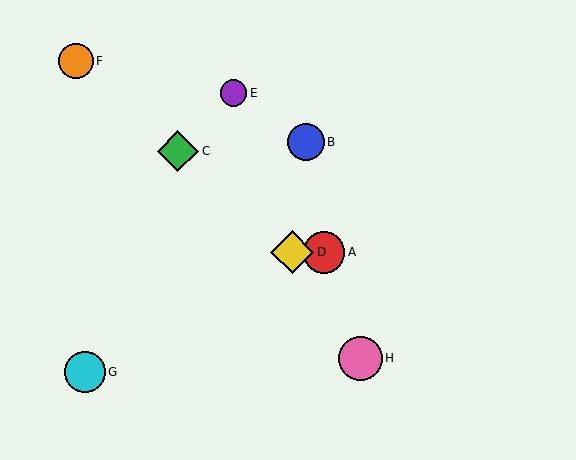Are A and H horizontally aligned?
No, A is at y≈252 and H is at y≈358.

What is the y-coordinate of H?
Object H is at y≈358.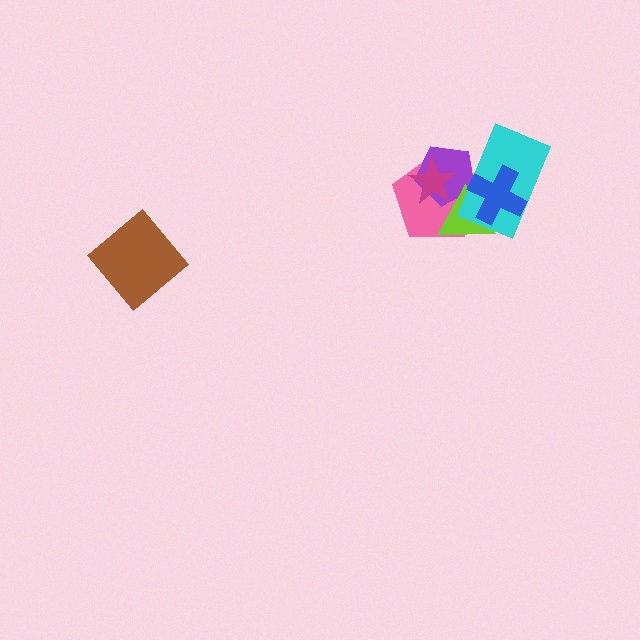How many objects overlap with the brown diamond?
0 objects overlap with the brown diamond.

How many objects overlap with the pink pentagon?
5 objects overlap with the pink pentagon.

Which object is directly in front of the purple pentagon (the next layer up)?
The magenta star is directly in front of the purple pentagon.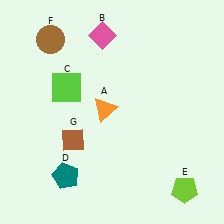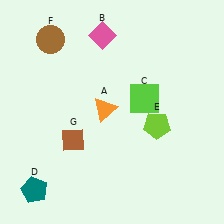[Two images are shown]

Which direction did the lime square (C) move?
The lime square (C) moved right.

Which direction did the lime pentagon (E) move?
The lime pentagon (E) moved up.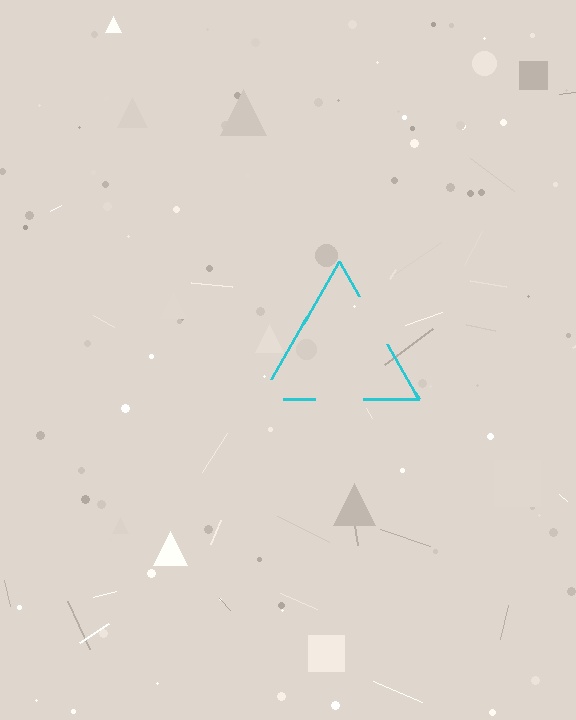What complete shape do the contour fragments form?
The contour fragments form a triangle.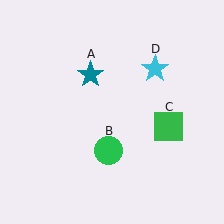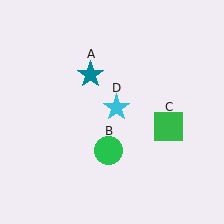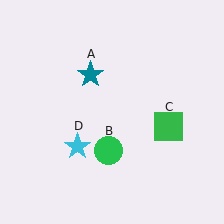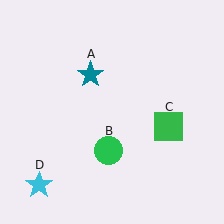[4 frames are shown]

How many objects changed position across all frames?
1 object changed position: cyan star (object D).